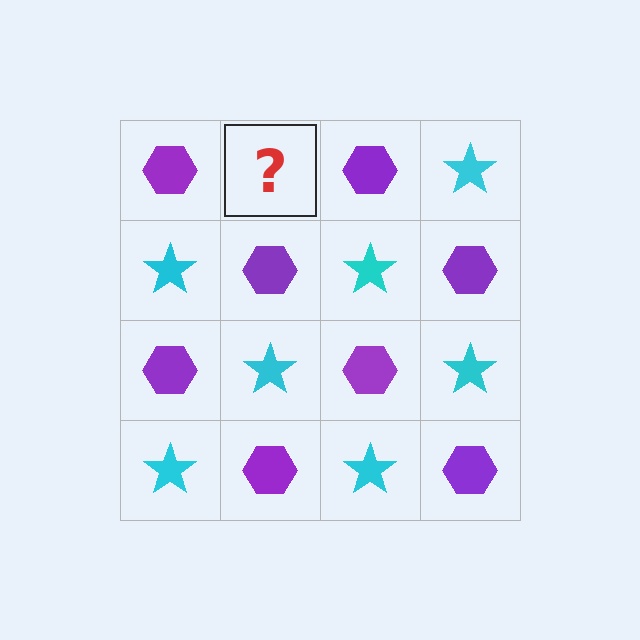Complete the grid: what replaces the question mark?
The question mark should be replaced with a cyan star.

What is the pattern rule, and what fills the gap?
The rule is that it alternates purple hexagon and cyan star in a checkerboard pattern. The gap should be filled with a cyan star.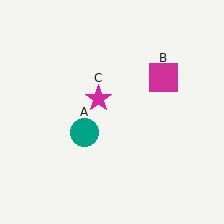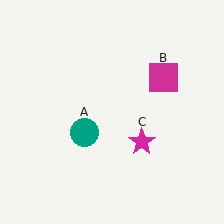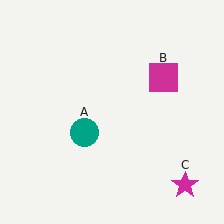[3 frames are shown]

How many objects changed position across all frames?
1 object changed position: magenta star (object C).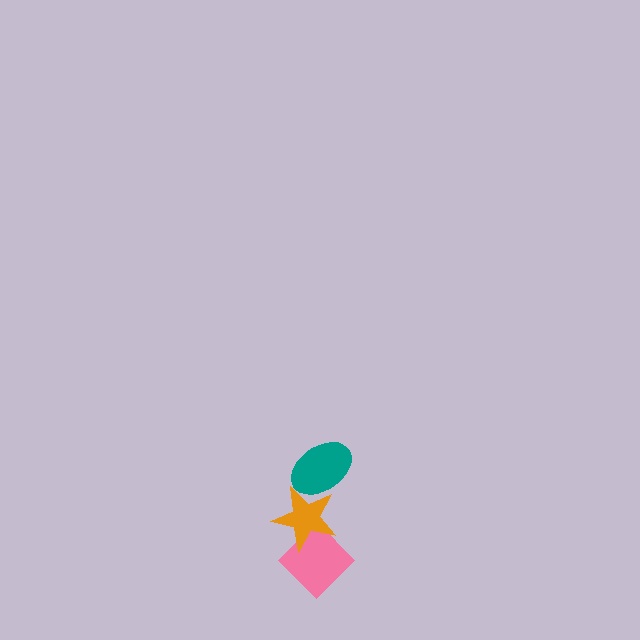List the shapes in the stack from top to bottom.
From top to bottom: the teal ellipse, the orange star, the pink diamond.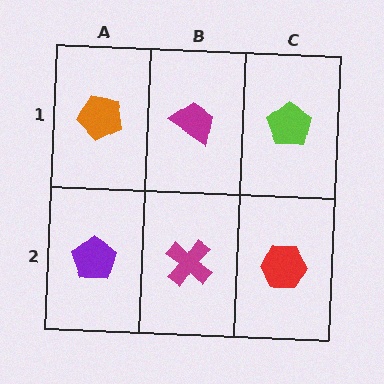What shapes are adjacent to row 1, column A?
A purple pentagon (row 2, column A), a magenta trapezoid (row 1, column B).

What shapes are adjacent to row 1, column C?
A red hexagon (row 2, column C), a magenta trapezoid (row 1, column B).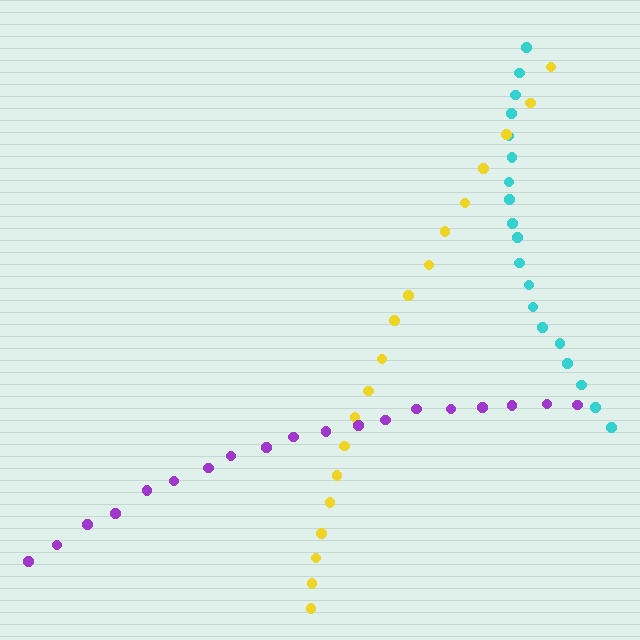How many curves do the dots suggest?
There are 3 distinct paths.